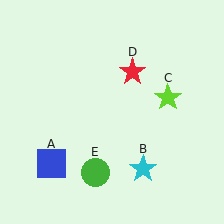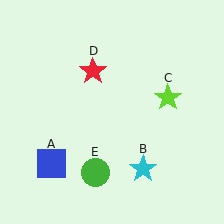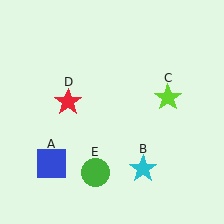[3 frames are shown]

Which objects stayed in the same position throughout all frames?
Blue square (object A) and cyan star (object B) and lime star (object C) and green circle (object E) remained stationary.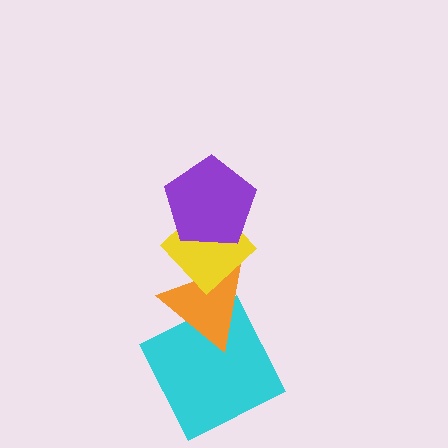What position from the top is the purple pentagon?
The purple pentagon is 1st from the top.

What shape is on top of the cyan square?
The orange triangle is on top of the cyan square.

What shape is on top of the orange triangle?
The yellow diamond is on top of the orange triangle.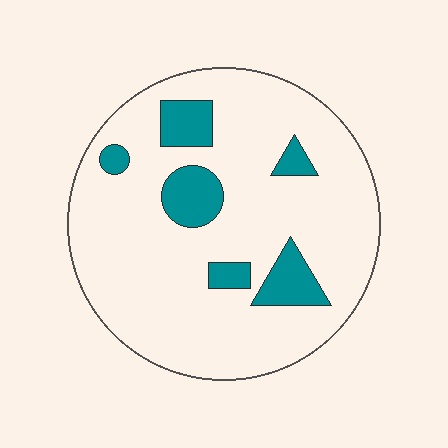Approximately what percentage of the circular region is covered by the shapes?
Approximately 15%.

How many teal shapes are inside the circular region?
6.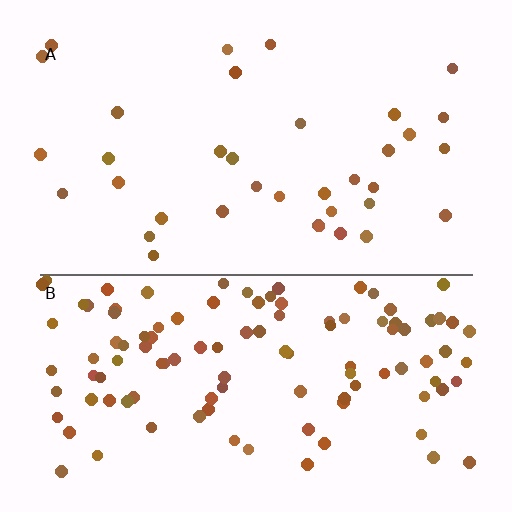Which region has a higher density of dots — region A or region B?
B (the bottom).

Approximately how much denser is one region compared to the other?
Approximately 3.1× — region B over region A.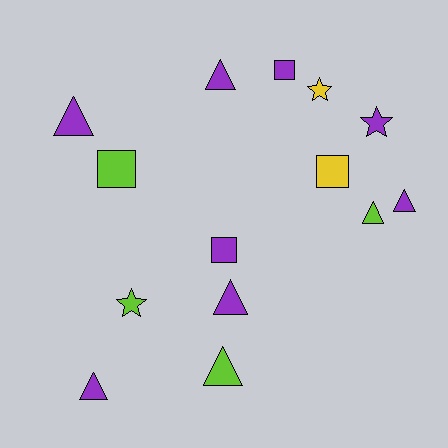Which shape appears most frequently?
Triangle, with 7 objects.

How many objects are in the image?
There are 14 objects.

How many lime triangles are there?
There are 2 lime triangles.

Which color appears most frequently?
Purple, with 8 objects.